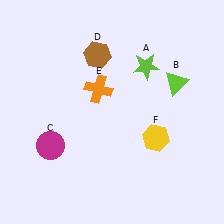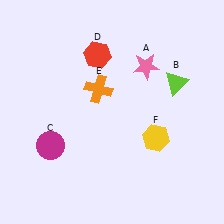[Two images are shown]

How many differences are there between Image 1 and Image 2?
There are 2 differences between the two images.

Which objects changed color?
A changed from lime to pink. D changed from brown to red.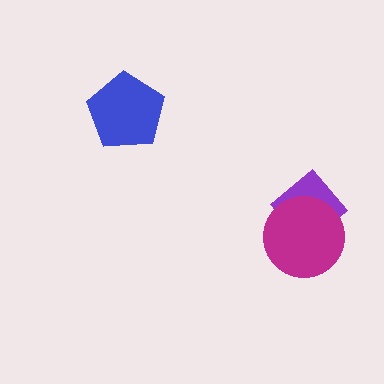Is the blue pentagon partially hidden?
No, no other shape covers it.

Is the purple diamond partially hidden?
Yes, it is partially covered by another shape.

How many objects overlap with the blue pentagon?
0 objects overlap with the blue pentagon.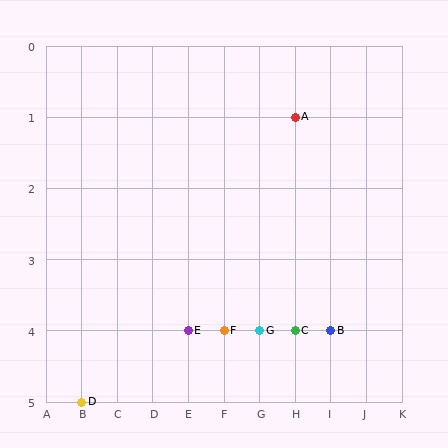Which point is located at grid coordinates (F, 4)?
Point F is at (F, 4).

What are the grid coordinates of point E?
Point E is at grid coordinates (E, 4).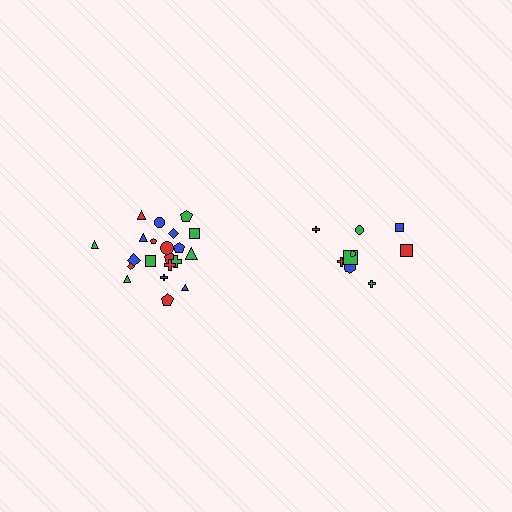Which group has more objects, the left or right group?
The left group.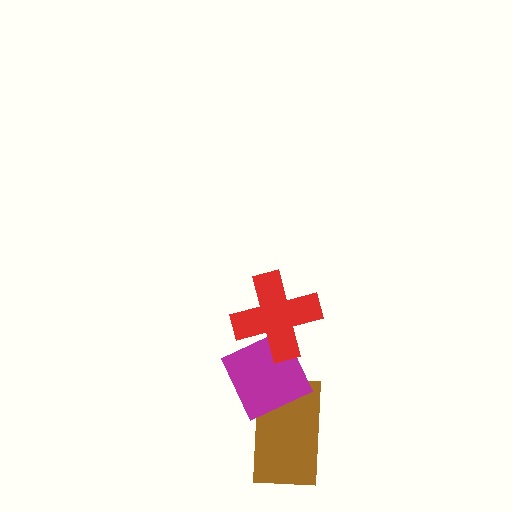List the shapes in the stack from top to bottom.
From top to bottom: the red cross, the magenta diamond, the brown rectangle.